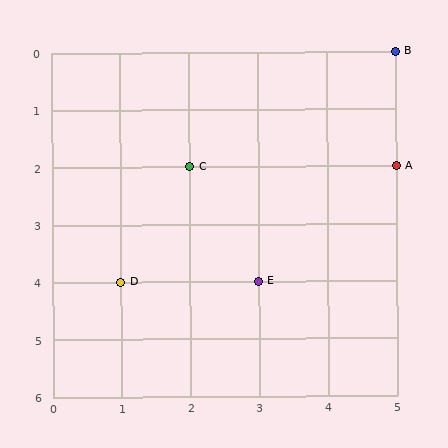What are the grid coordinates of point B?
Point B is at grid coordinates (5, 0).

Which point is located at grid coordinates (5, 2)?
Point A is at (5, 2).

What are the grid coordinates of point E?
Point E is at grid coordinates (3, 4).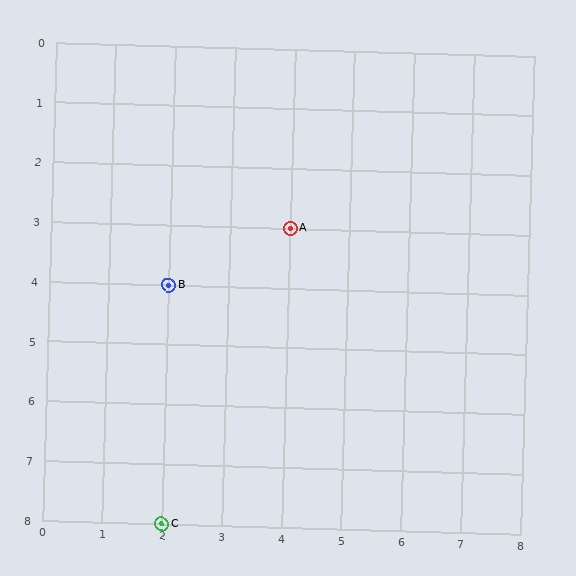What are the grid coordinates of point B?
Point B is at grid coordinates (2, 4).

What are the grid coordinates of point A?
Point A is at grid coordinates (4, 3).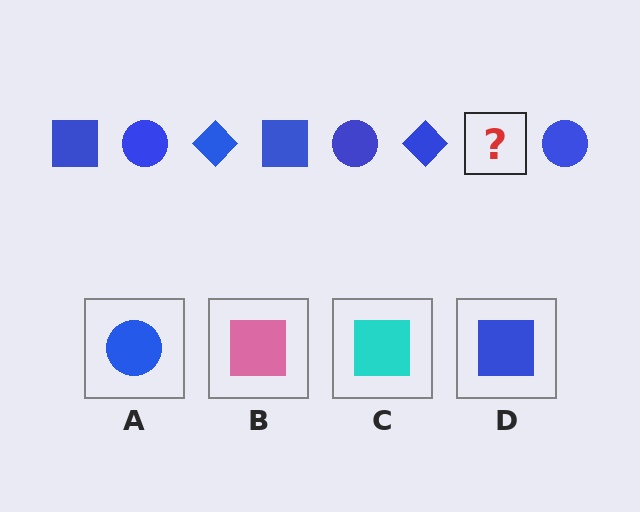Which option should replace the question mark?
Option D.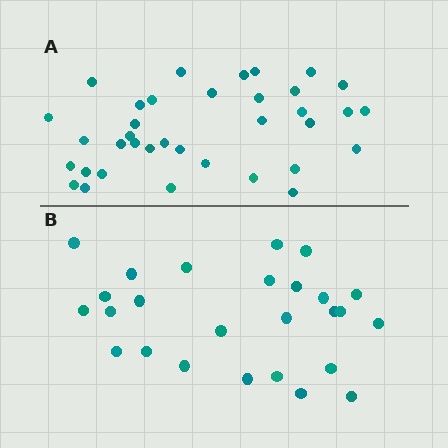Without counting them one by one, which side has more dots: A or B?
Region A (the top region) has more dots.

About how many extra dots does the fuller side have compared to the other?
Region A has roughly 10 or so more dots than region B.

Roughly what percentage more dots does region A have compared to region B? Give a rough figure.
About 40% more.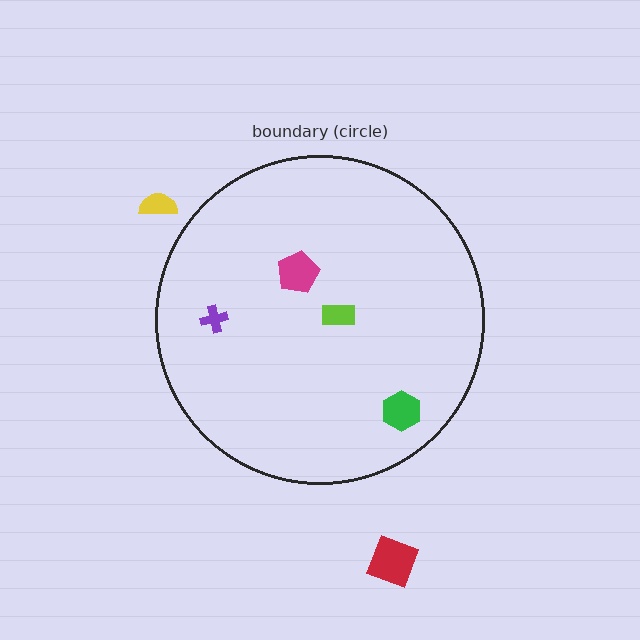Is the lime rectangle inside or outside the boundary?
Inside.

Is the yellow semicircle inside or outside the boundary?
Outside.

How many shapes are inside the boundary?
4 inside, 2 outside.